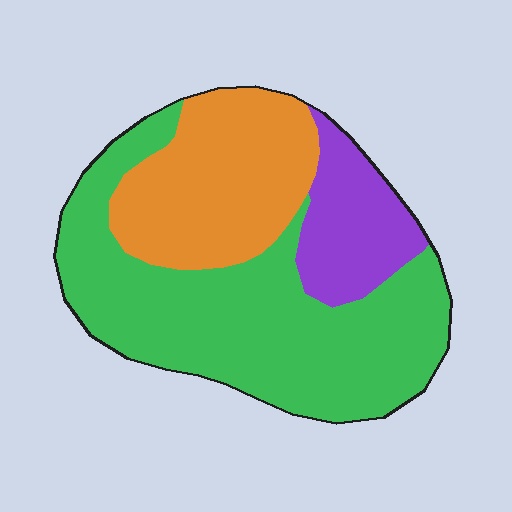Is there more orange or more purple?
Orange.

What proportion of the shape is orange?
Orange covers around 30% of the shape.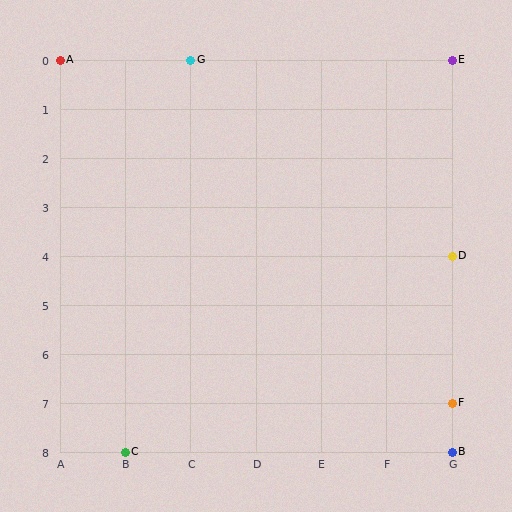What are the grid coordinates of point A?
Point A is at grid coordinates (A, 0).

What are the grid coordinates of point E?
Point E is at grid coordinates (G, 0).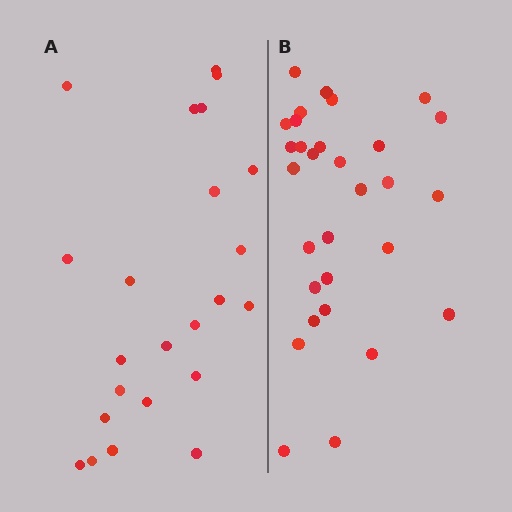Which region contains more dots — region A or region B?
Region B (the right region) has more dots.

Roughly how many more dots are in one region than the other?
Region B has roughly 8 or so more dots than region A.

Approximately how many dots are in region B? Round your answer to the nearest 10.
About 30 dots.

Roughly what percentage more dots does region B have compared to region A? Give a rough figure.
About 30% more.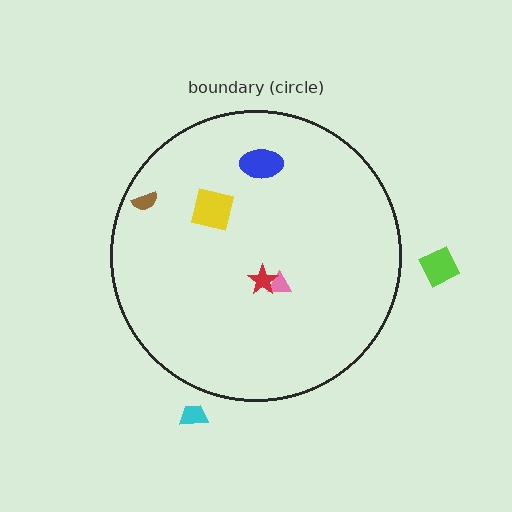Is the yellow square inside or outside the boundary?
Inside.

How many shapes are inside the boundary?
5 inside, 2 outside.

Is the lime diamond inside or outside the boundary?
Outside.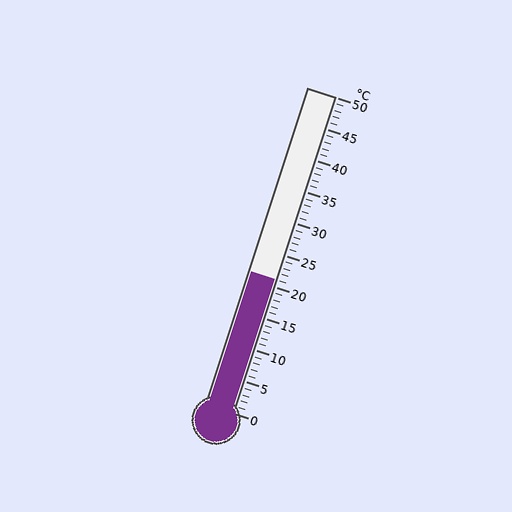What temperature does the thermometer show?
The thermometer shows approximately 21°C.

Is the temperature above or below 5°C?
The temperature is above 5°C.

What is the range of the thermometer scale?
The thermometer scale ranges from 0°C to 50°C.